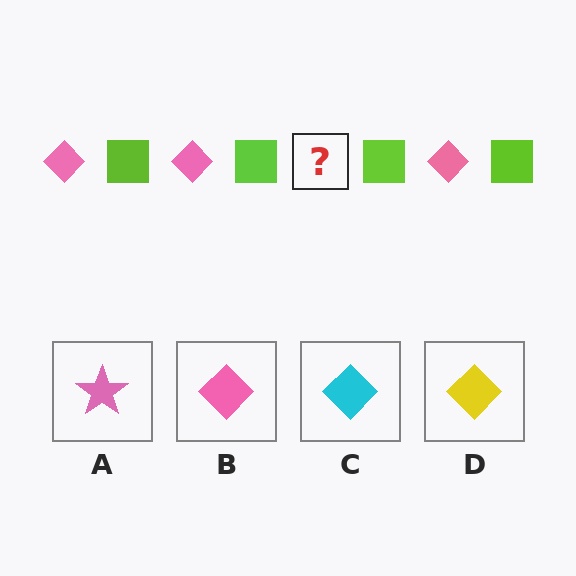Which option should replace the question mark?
Option B.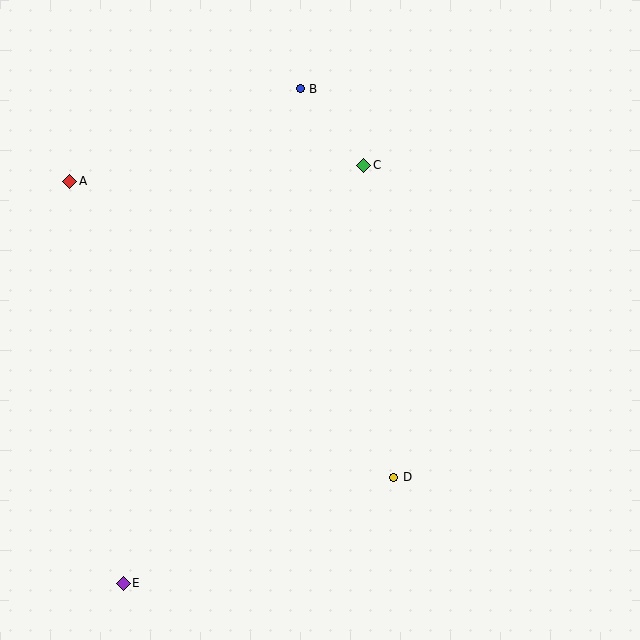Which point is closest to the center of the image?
Point C at (364, 165) is closest to the center.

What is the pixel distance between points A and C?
The distance between A and C is 294 pixels.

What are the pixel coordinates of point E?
Point E is at (123, 583).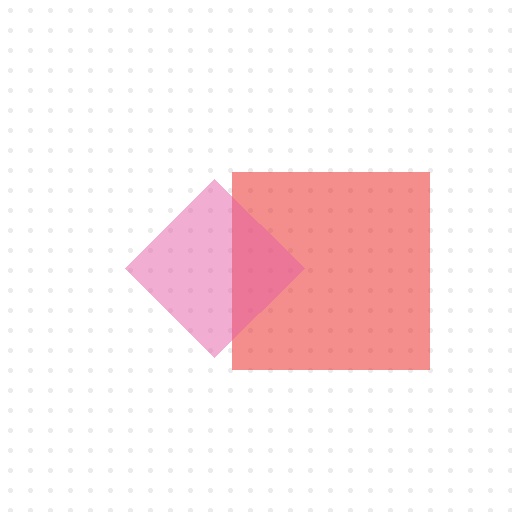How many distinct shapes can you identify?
There are 2 distinct shapes: a red square, a pink diamond.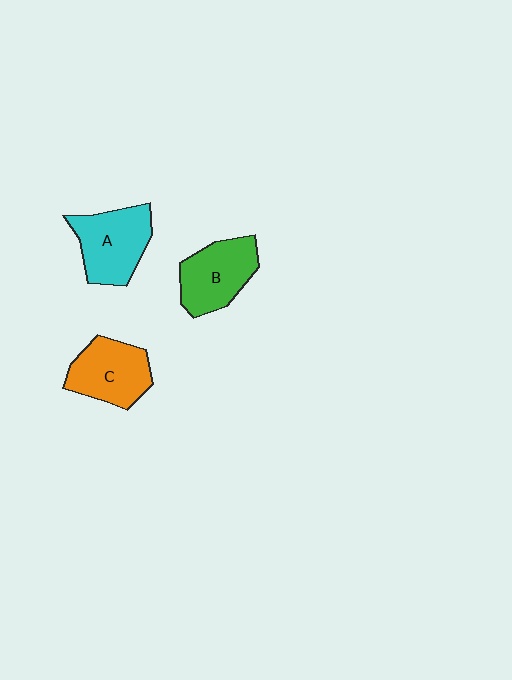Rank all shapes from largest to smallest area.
From largest to smallest: A (cyan), B (green), C (orange).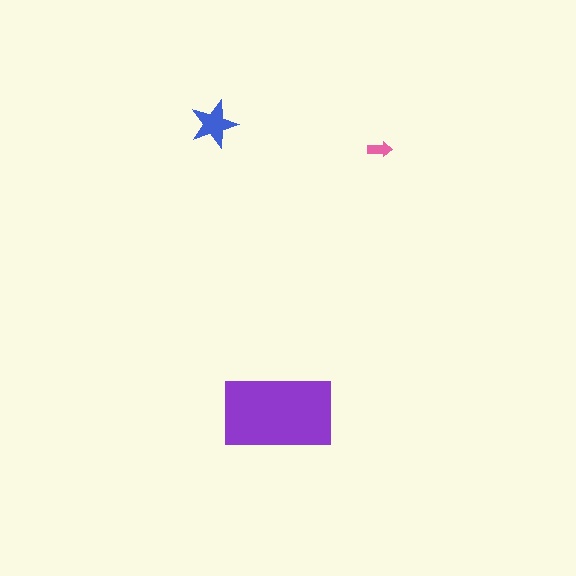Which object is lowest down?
The purple rectangle is bottommost.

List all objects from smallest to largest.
The pink arrow, the blue star, the purple rectangle.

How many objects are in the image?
There are 3 objects in the image.